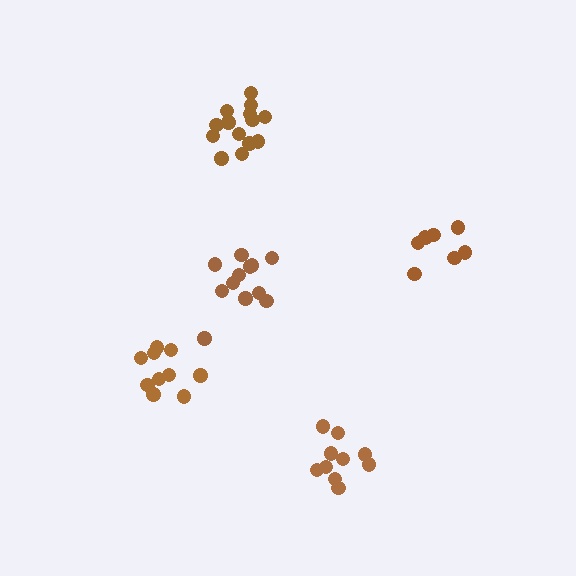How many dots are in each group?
Group 1: 12 dots, Group 2: 8 dots, Group 3: 10 dots, Group 4: 14 dots, Group 5: 10 dots (54 total).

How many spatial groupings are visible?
There are 5 spatial groupings.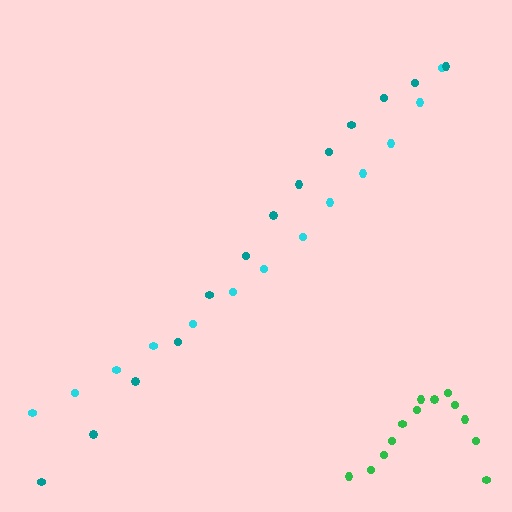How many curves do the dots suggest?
There are 3 distinct paths.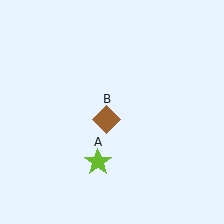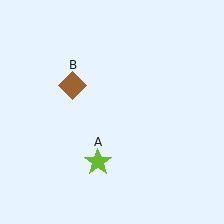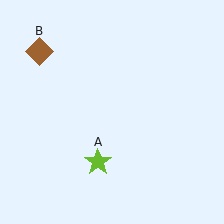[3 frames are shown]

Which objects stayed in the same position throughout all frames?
Lime star (object A) remained stationary.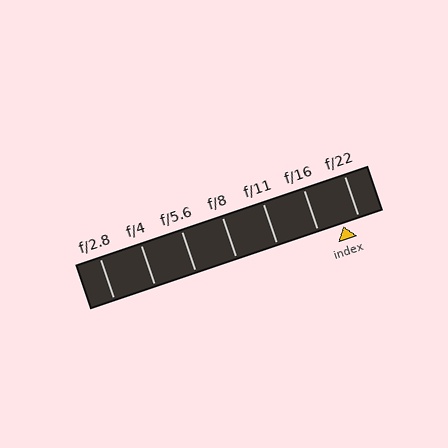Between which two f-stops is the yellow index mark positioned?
The index mark is between f/16 and f/22.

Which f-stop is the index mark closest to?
The index mark is closest to f/22.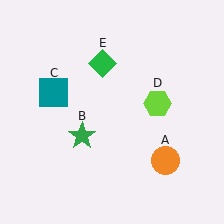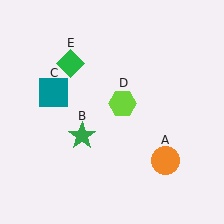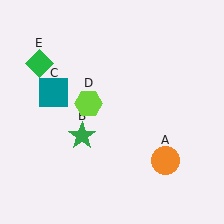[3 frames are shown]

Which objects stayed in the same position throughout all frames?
Orange circle (object A) and green star (object B) and teal square (object C) remained stationary.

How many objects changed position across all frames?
2 objects changed position: lime hexagon (object D), green diamond (object E).